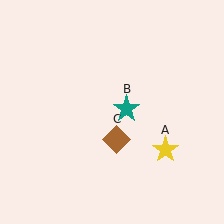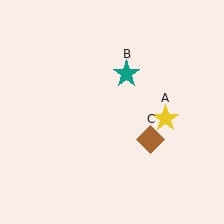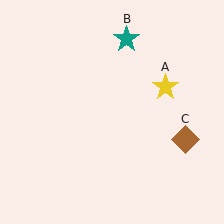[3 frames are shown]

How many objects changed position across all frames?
3 objects changed position: yellow star (object A), teal star (object B), brown diamond (object C).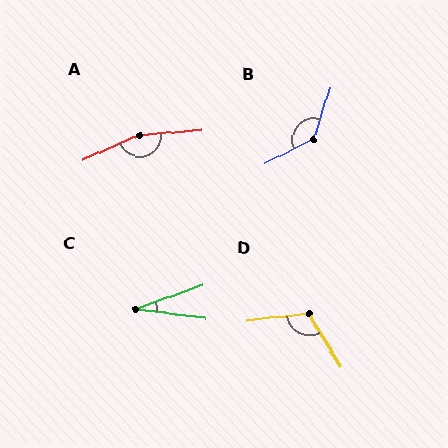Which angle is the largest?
A, at approximately 161 degrees.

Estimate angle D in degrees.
Approximately 115 degrees.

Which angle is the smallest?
C, at approximately 27 degrees.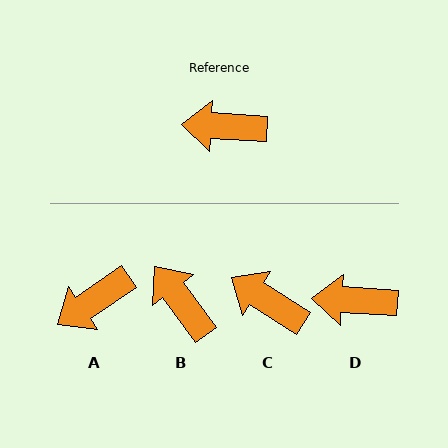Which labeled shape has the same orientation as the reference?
D.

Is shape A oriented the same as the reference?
No, it is off by about 37 degrees.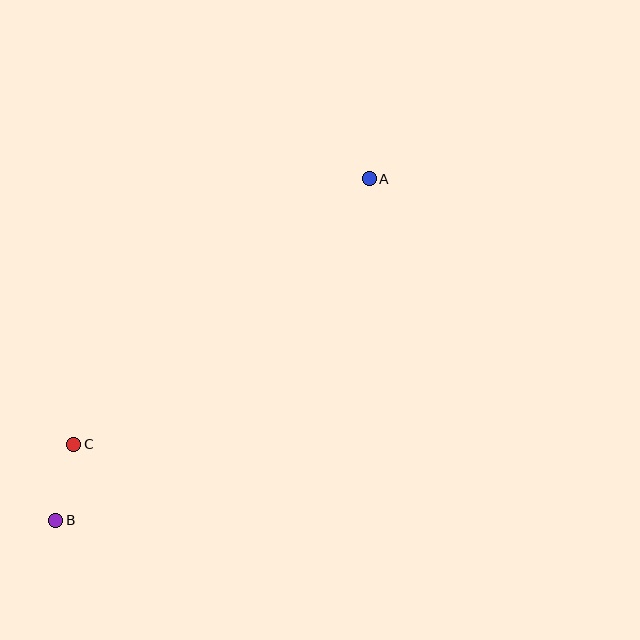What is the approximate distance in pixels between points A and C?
The distance between A and C is approximately 397 pixels.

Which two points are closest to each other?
Points B and C are closest to each other.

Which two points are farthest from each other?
Points A and B are farthest from each other.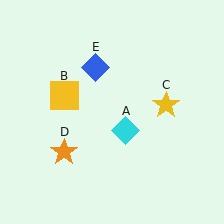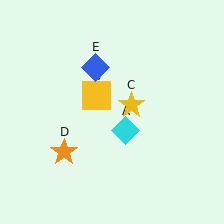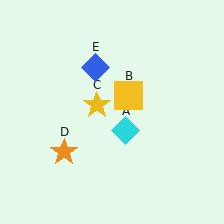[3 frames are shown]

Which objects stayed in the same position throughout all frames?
Cyan diamond (object A) and orange star (object D) and blue diamond (object E) remained stationary.